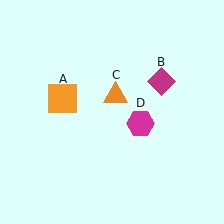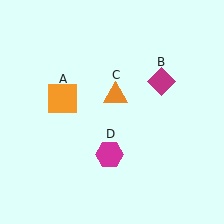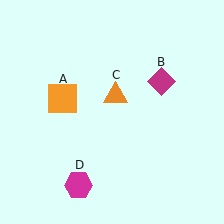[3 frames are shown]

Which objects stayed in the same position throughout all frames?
Orange square (object A) and magenta diamond (object B) and orange triangle (object C) remained stationary.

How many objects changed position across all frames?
1 object changed position: magenta hexagon (object D).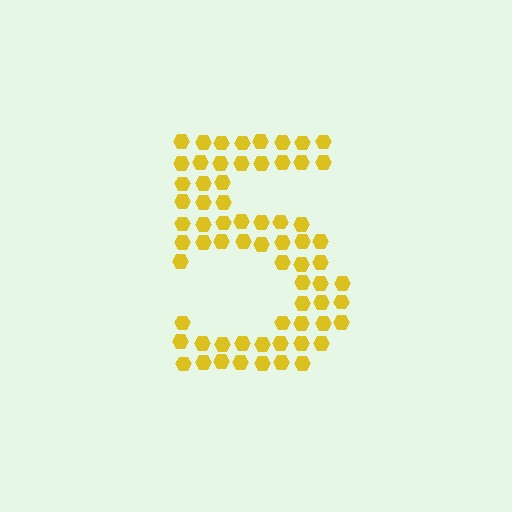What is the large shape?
The large shape is the digit 5.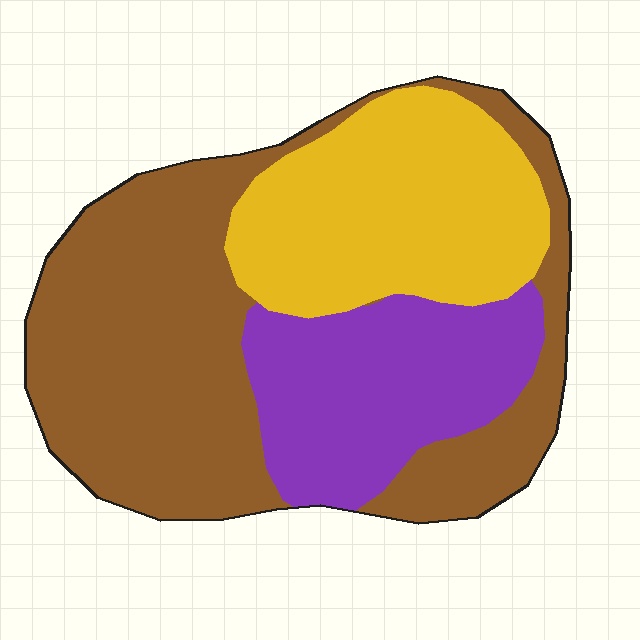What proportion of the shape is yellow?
Yellow takes up about one quarter (1/4) of the shape.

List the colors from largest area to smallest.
From largest to smallest: brown, yellow, purple.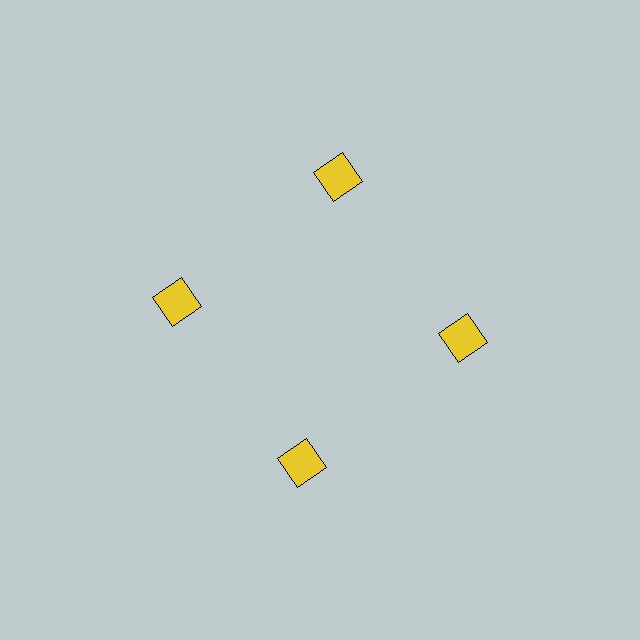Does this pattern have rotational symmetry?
Yes, this pattern has 4-fold rotational symmetry. It looks the same after rotating 90 degrees around the center.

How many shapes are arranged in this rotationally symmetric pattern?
There are 4 shapes, arranged in 4 groups of 1.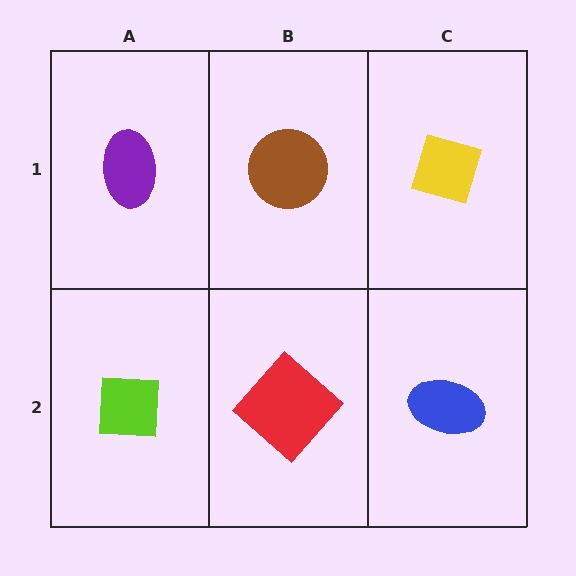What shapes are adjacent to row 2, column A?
A purple ellipse (row 1, column A), a red diamond (row 2, column B).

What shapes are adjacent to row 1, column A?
A lime square (row 2, column A), a brown circle (row 1, column B).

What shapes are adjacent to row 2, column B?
A brown circle (row 1, column B), a lime square (row 2, column A), a blue ellipse (row 2, column C).